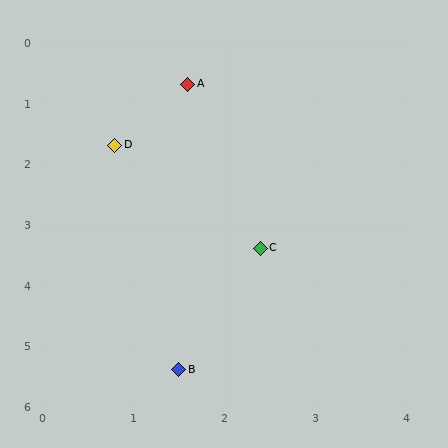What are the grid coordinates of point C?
Point C is at approximately (2.4, 3.4).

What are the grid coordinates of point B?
Point B is at approximately (1.5, 5.4).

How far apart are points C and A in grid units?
Points C and A are about 2.8 grid units apart.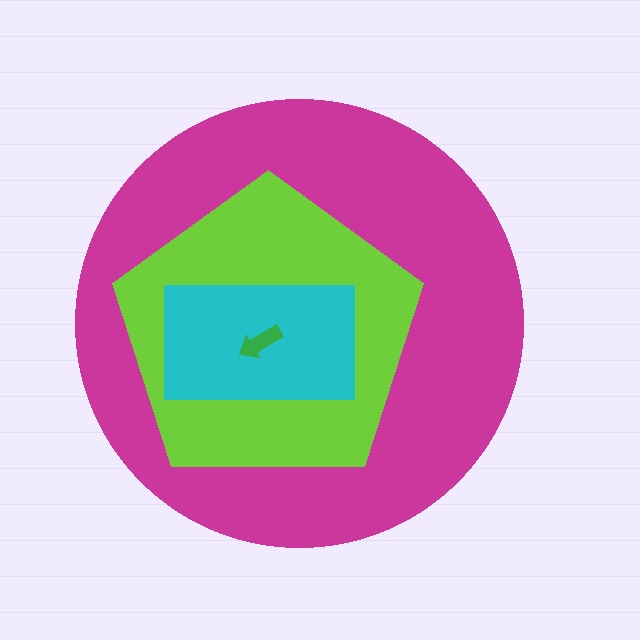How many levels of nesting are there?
4.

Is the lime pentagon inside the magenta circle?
Yes.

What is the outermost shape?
The magenta circle.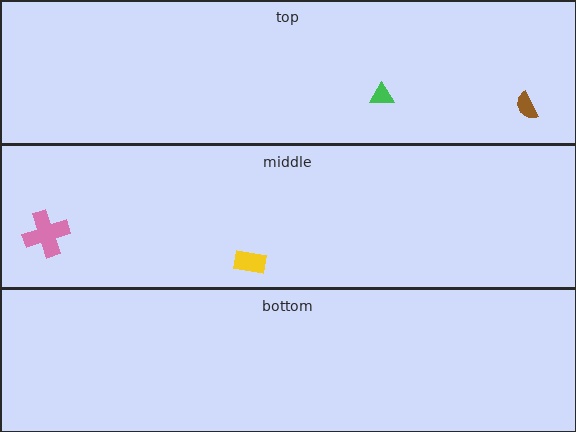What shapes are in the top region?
The green triangle, the brown semicircle.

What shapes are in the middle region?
The yellow rectangle, the pink cross.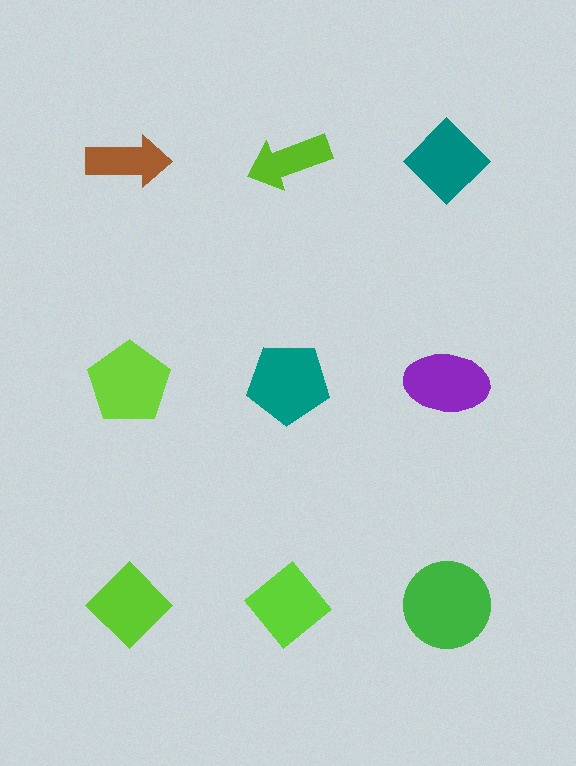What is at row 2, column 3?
A purple ellipse.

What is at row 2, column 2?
A teal pentagon.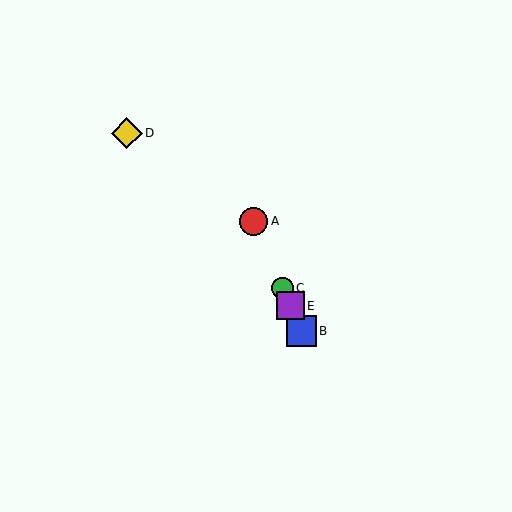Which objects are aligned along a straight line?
Objects A, B, C, E are aligned along a straight line.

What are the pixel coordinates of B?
Object B is at (301, 331).